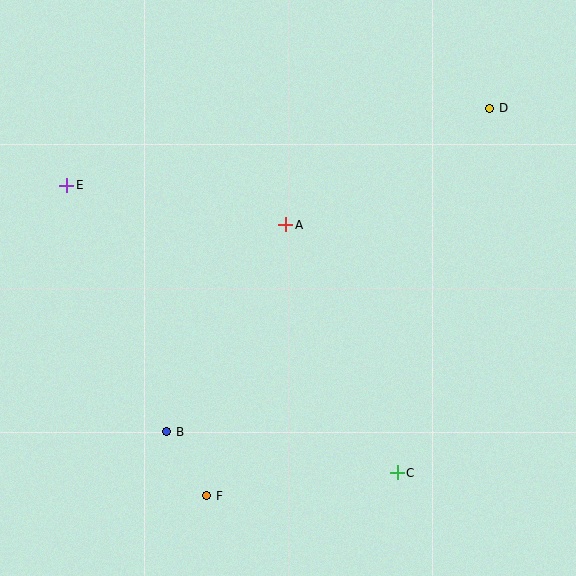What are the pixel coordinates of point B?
Point B is at (167, 432).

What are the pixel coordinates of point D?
Point D is at (490, 108).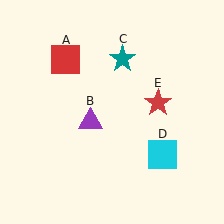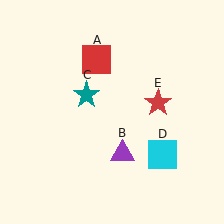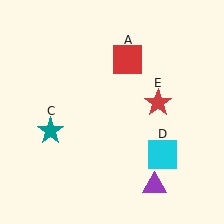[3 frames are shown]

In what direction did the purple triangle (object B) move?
The purple triangle (object B) moved down and to the right.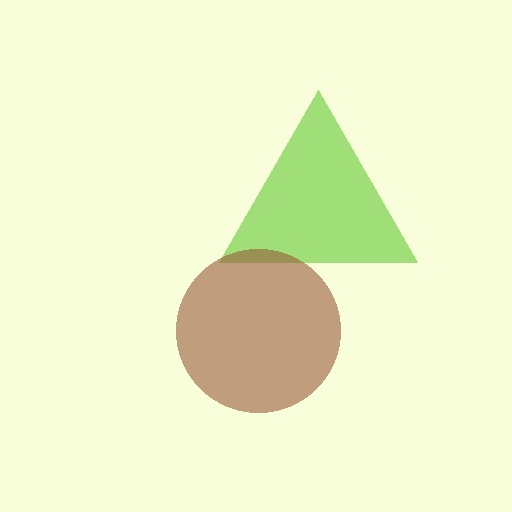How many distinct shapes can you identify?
There are 2 distinct shapes: a lime triangle, a brown circle.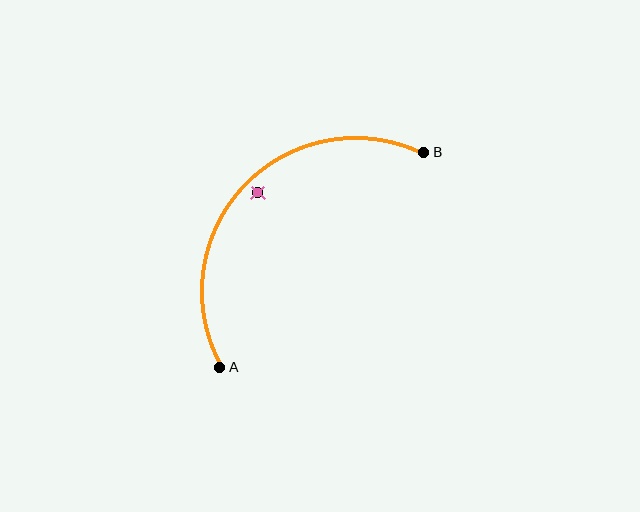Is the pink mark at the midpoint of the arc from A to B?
No — the pink mark does not lie on the arc at all. It sits slightly inside the curve.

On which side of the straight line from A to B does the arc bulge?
The arc bulges above and to the left of the straight line connecting A and B.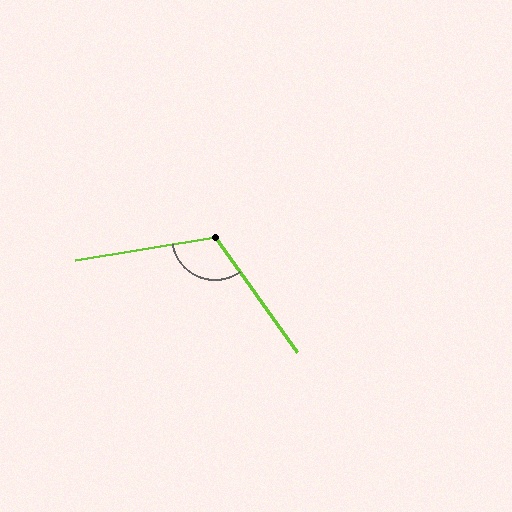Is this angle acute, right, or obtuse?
It is obtuse.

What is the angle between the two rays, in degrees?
Approximately 116 degrees.